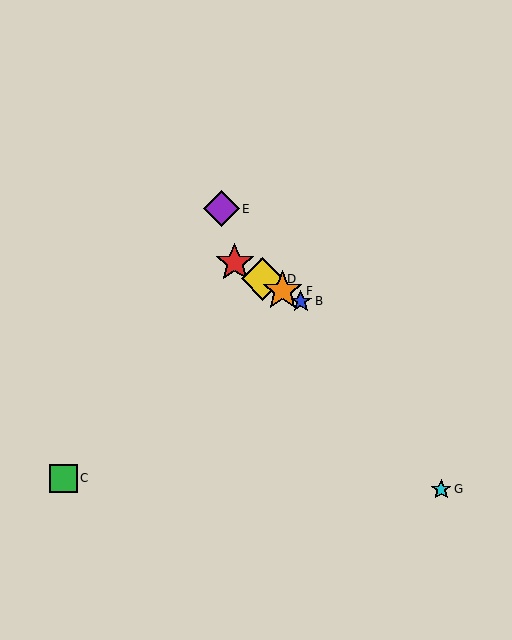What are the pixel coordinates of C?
Object C is at (63, 478).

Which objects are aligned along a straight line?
Objects A, B, D, F are aligned along a straight line.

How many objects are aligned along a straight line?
4 objects (A, B, D, F) are aligned along a straight line.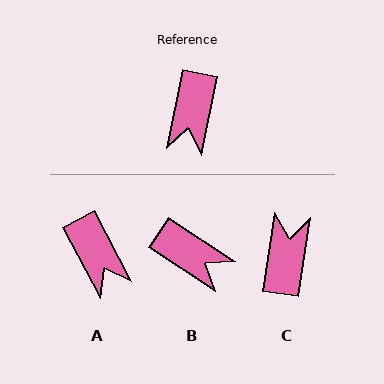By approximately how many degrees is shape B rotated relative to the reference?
Approximately 68 degrees counter-clockwise.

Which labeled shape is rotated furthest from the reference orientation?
C, about 177 degrees away.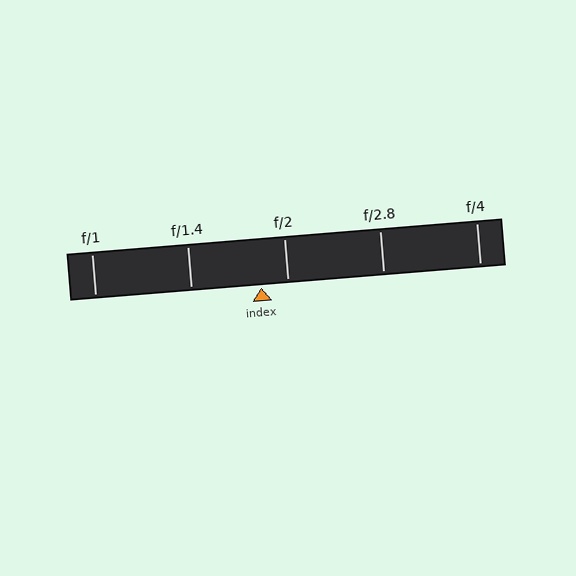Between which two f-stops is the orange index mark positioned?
The index mark is between f/1.4 and f/2.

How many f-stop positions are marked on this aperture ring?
There are 5 f-stop positions marked.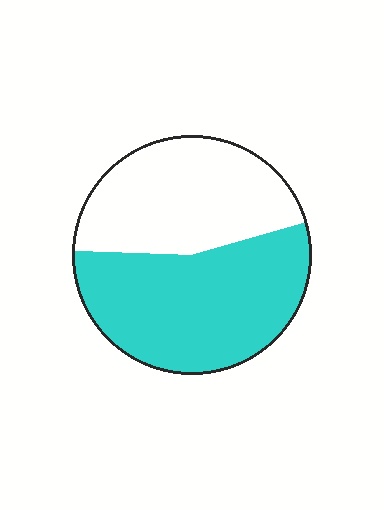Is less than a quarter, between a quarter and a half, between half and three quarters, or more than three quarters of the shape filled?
Between half and three quarters.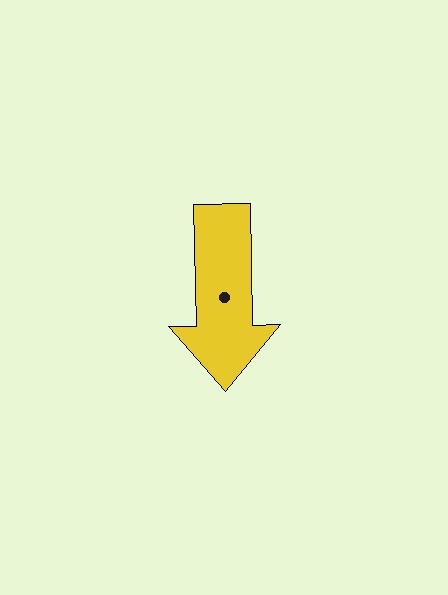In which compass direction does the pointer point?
South.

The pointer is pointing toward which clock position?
Roughly 6 o'clock.